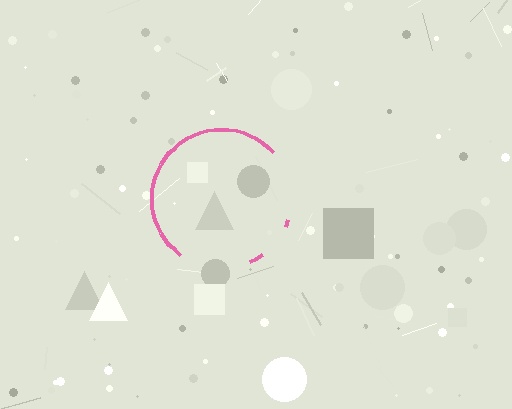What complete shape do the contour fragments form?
The contour fragments form a circle.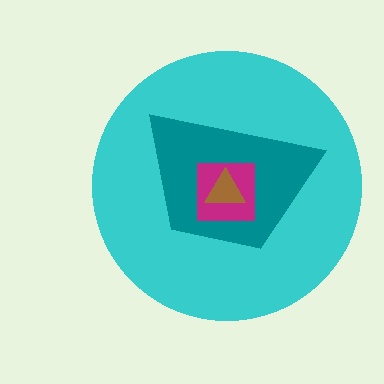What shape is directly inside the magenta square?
The brown triangle.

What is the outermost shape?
The cyan circle.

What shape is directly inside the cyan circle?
The teal trapezoid.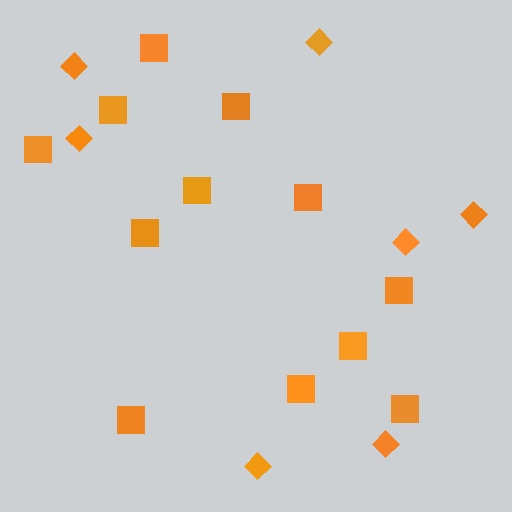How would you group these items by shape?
There are 2 groups: one group of squares (12) and one group of diamonds (7).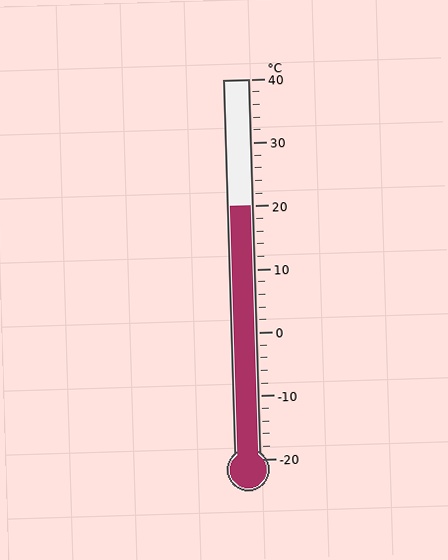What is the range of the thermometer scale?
The thermometer scale ranges from -20°C to 40°C.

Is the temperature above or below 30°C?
The temperature is below 30°C.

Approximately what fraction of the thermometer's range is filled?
The thermometer is filled to approximately 65% of its range.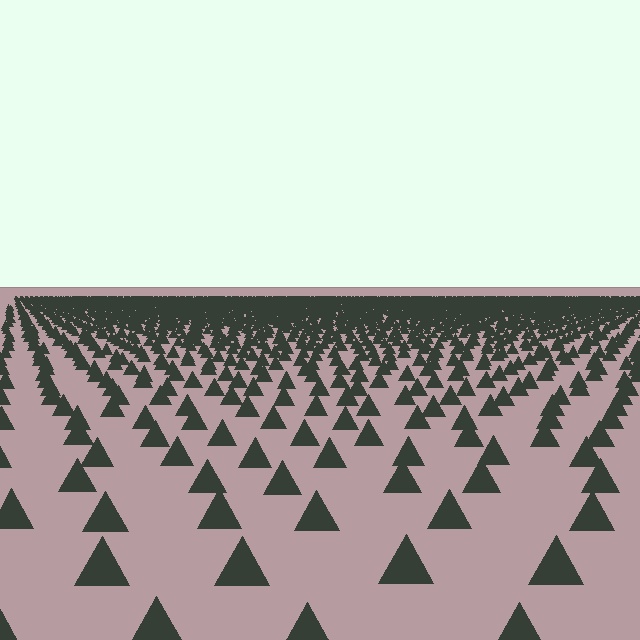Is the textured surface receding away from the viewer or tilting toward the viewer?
The surface is receding away from the viewer. Texture elements get smaller and denser toward the top.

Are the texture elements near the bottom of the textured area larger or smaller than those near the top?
Larger. Near the bottom, elements are closer to the viewer and appear at a bigger on-screen size.